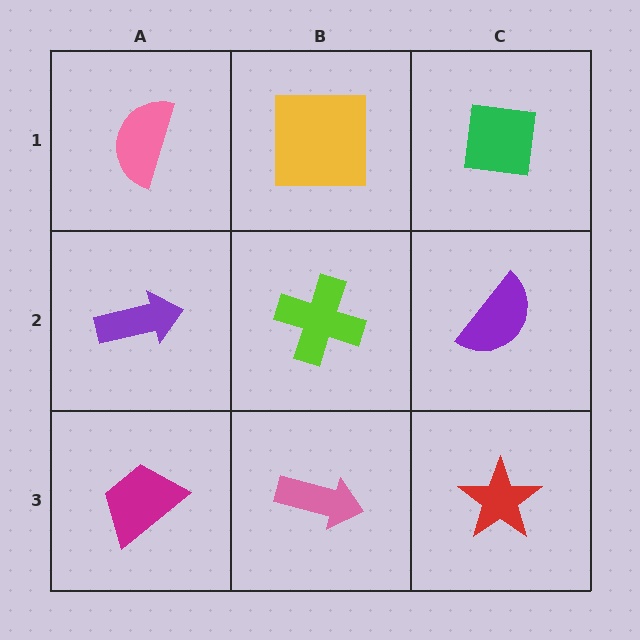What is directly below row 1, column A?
A purple arrow.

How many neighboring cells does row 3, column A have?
2.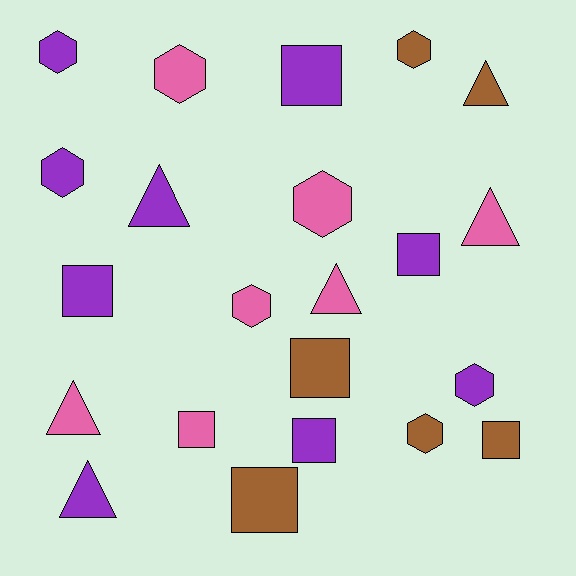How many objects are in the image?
There are 22 objects.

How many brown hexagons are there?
There are 2 brown hexagons.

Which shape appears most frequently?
Square, with 8 objects.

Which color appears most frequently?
Purple, with 9 objects.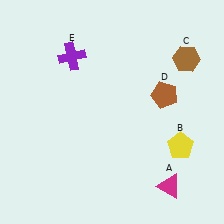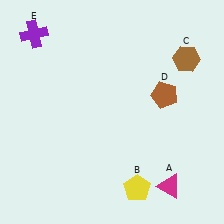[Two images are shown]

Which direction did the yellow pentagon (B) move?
The yellow pentagon (B) moved left.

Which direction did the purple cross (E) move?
The purple cross (E) moved left.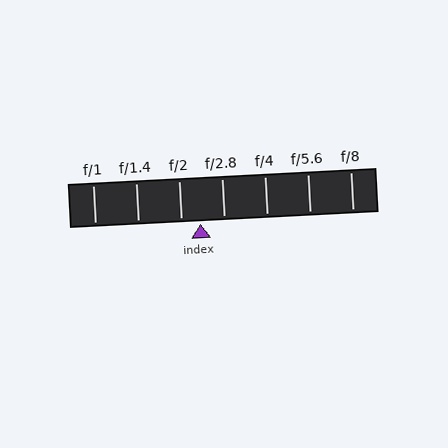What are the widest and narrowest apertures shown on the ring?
The widest aperture shown is f/1 and the narrowest is f/8.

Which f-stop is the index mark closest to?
The index mark is closest to f/2.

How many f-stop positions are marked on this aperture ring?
There are 7 f-stop positions marked.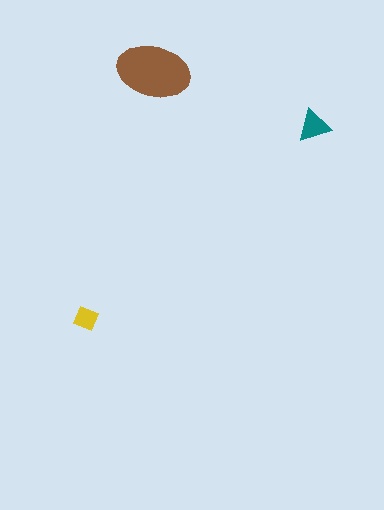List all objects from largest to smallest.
The brown ellipse, the teal triangle, the yellow diamond.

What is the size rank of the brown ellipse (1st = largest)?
1st.